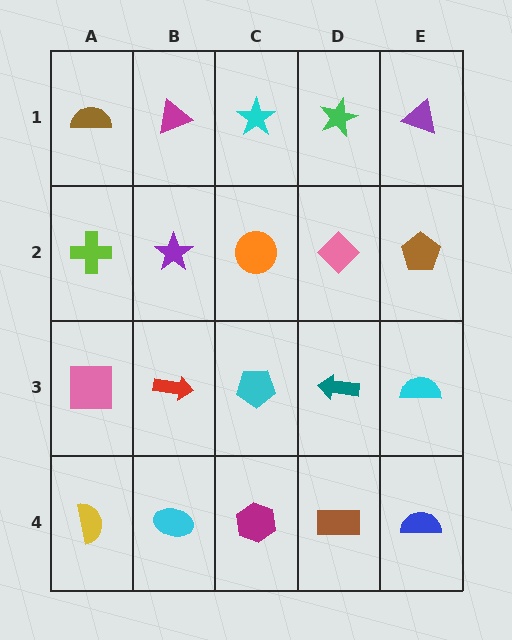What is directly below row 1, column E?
A brown pentagon.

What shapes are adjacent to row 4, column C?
A cyan pentagon (row 3, column C), a cyan ellipse (row 4, column B), a brown rectangle (row 4, column D).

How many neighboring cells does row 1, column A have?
2.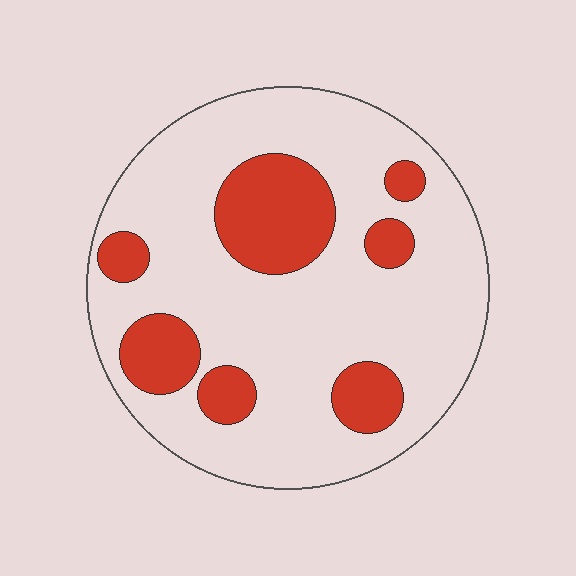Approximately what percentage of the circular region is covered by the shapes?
Approximately 25%.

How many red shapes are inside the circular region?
7.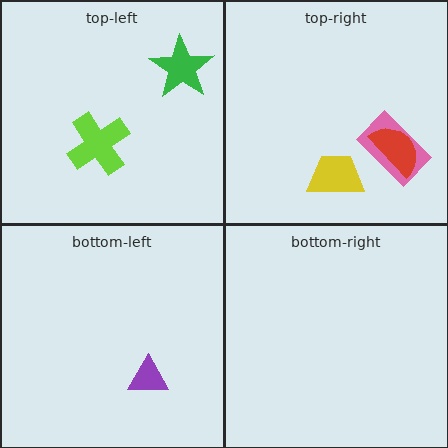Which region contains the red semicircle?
The top-right region.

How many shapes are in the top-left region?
2.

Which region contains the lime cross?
The top-left region.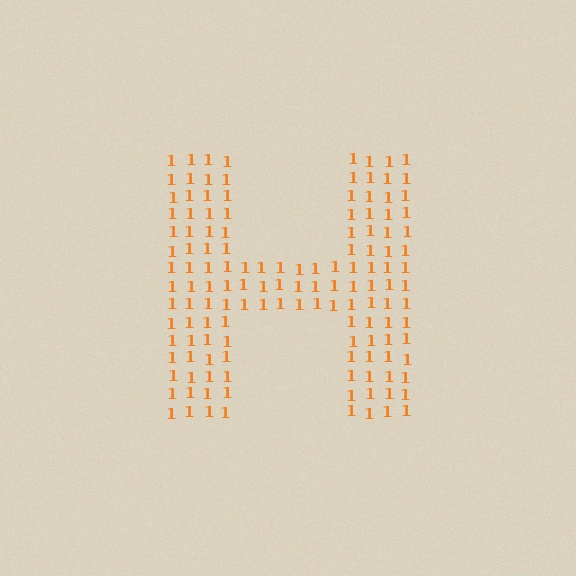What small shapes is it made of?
It is made of small digit 1's.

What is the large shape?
The large shape is the letter H.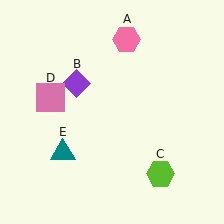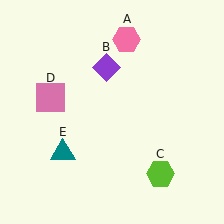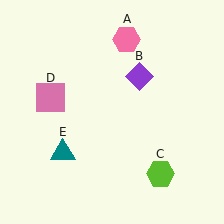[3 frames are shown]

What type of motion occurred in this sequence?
The purple diamond (object B) rotated clockwise around the center of the scene.